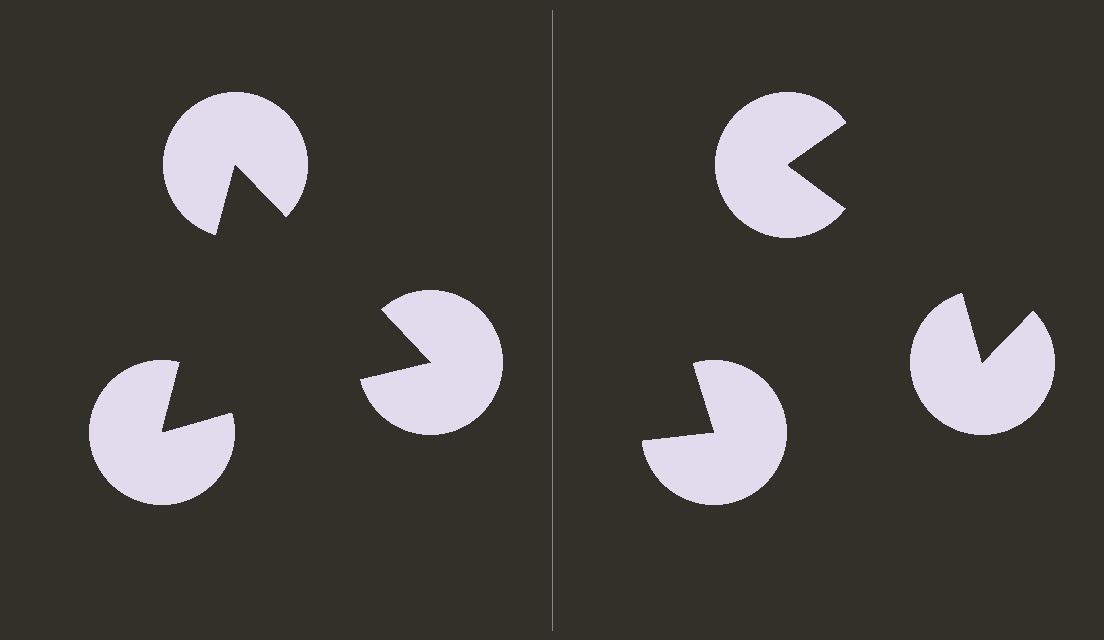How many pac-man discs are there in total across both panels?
6 — 3 on each side.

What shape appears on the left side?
An illusory triangle.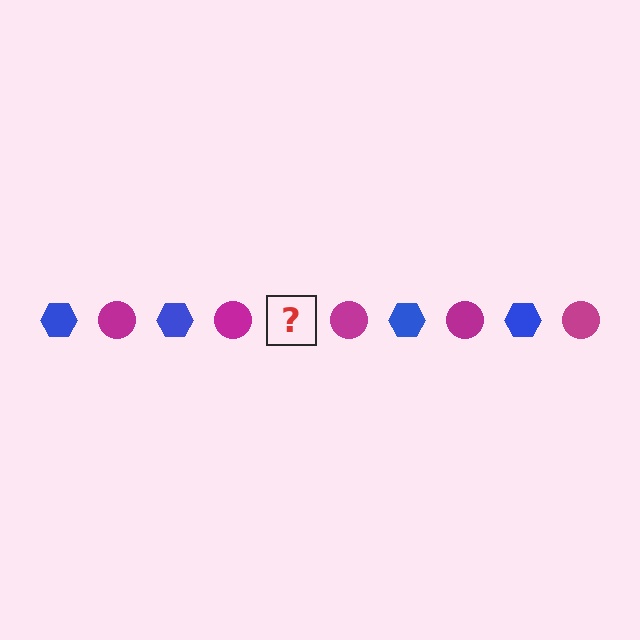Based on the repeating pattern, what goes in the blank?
The blank should be a blue hexagon.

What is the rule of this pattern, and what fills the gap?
The rule is that the pattern alternates between blue hexagon and magenta circle. The gap should be filled with a blue hexagon.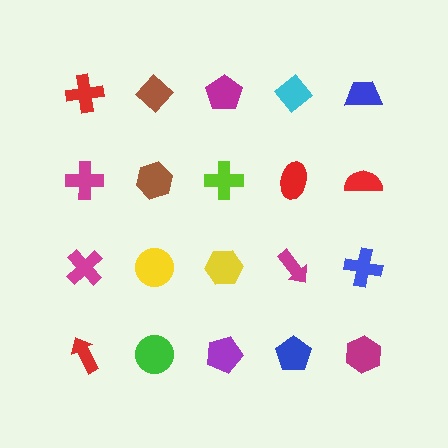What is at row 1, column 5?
A blue trapezoid.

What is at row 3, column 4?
A magenta arrow.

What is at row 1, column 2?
A brown diamond.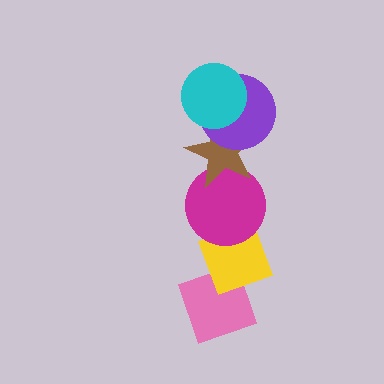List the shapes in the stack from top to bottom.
From top to bottom: the cyan circle, the purple circle, the brown star, the magenta circle, the yellow diamond, the pink diamond.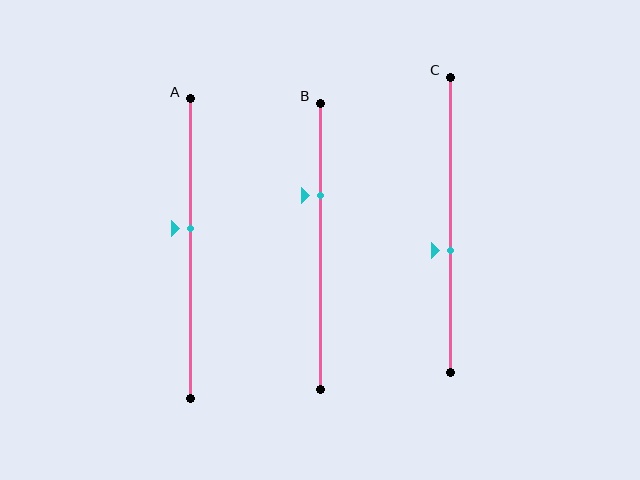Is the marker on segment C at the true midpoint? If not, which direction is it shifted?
No, the marker on segment C is shifted downward by about 9% of the segment length.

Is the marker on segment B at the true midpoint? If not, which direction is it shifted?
No, the marker on segment B is shifted upward by about 18% of the segment length.